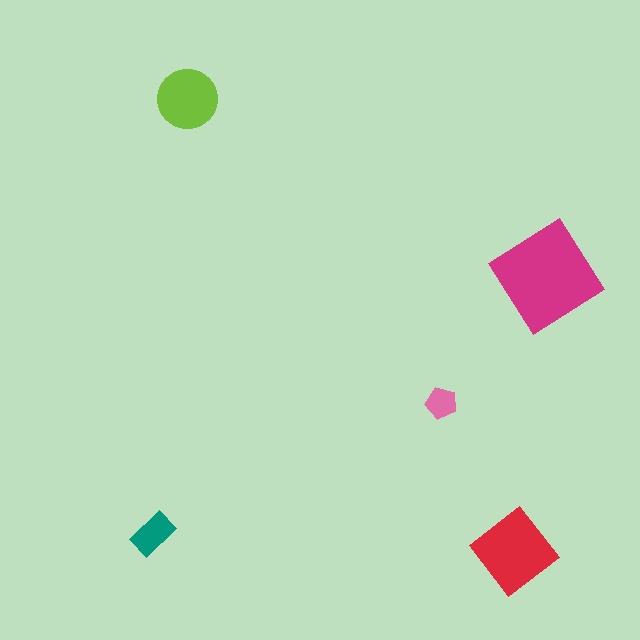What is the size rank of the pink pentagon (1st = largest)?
5th.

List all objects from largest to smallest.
The magenta diamond, the red diamond, the lime circle, the teal rectangle, the pink pentagon.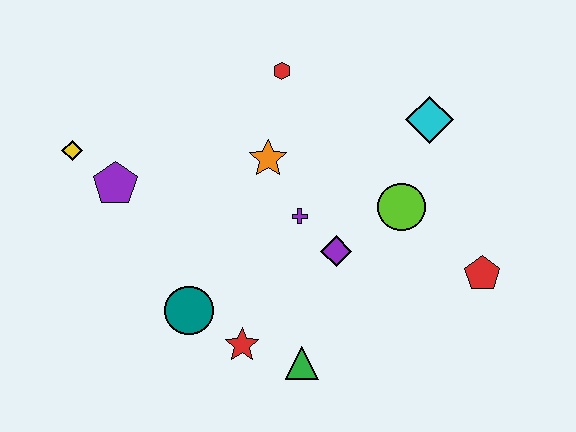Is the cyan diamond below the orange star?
No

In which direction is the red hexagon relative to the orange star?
The red hexagon is above the orange star.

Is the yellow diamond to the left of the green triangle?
Yes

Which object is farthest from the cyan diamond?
The yellow diamond is farthest from the cyan diamond.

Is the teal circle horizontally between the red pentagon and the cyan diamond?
No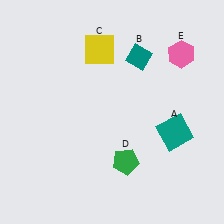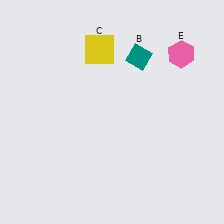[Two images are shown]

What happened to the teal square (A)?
The teal square (A) was removed in Image 2. It was in the bottom-right area of Image 1.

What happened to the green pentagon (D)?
The green pentagon (D) was removed in Image 2. It was in the bottom-right area of Image 1.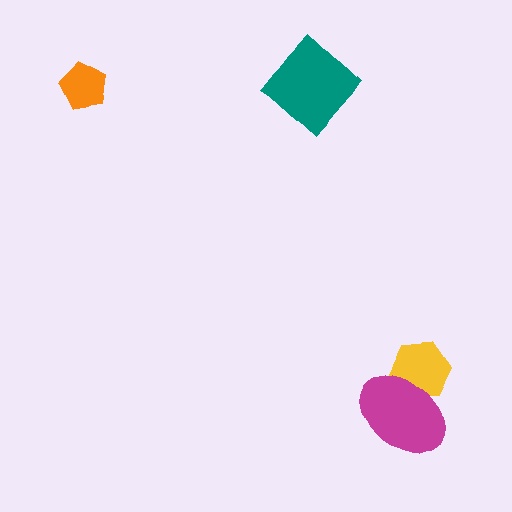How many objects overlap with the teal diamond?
0 objects overlap with the teal diamond.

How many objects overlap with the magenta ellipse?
1 object overlaps with the magenta ellipse.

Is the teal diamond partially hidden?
No, no other shape covers it.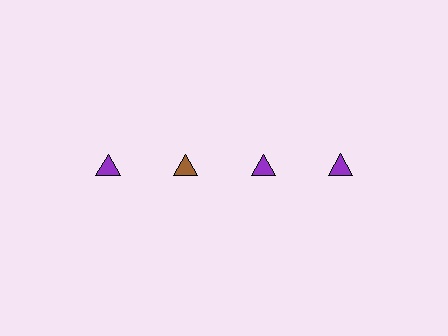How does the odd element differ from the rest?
It has a different color: brown instead of purple.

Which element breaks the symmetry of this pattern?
The brown triangle in the top row, second from left column breaks the symmetry. All other shapes are purple triangles.